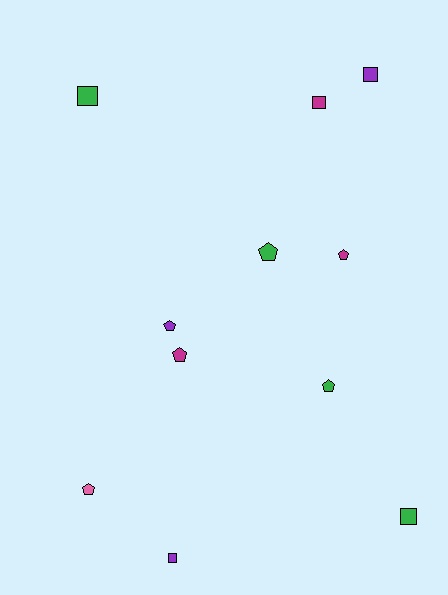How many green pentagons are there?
There are 2 green pentagons.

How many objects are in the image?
There are 11 objects.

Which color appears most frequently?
Green, with 4 objects.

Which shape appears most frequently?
Pentagon, with 6 objects.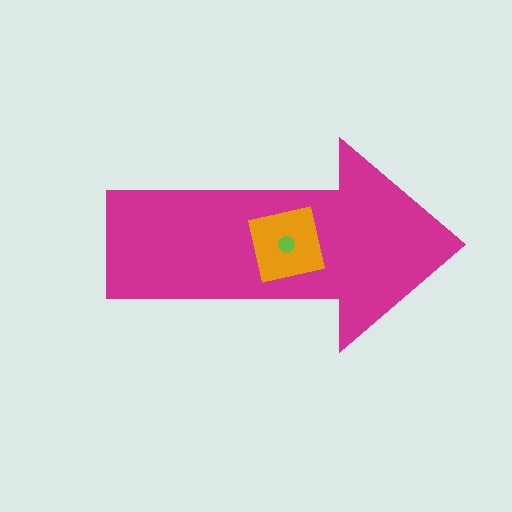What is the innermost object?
The lime circle.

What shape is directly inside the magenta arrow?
The orange square.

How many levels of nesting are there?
3.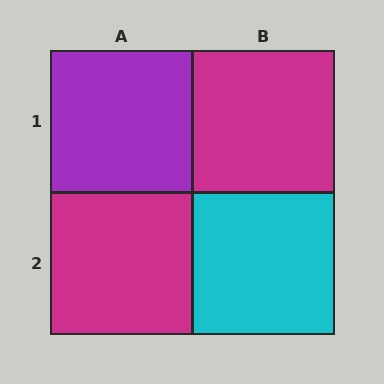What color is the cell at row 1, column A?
Purple.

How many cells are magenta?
2 cells are magenta.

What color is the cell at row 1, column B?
Magenta.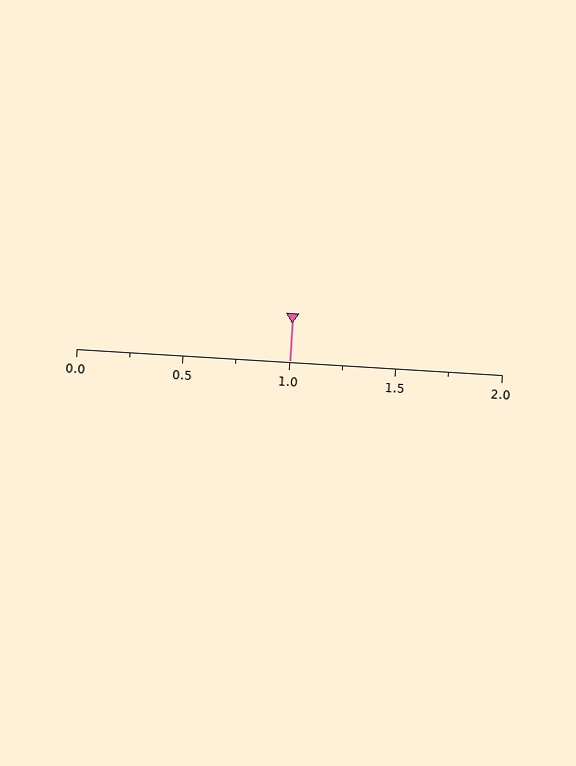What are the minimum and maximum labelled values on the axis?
The axis runs from 0.0 to 2.0.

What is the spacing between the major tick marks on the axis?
The major ticks are spaced 0.5 apart.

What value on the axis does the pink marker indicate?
The marker indicates approximately 1.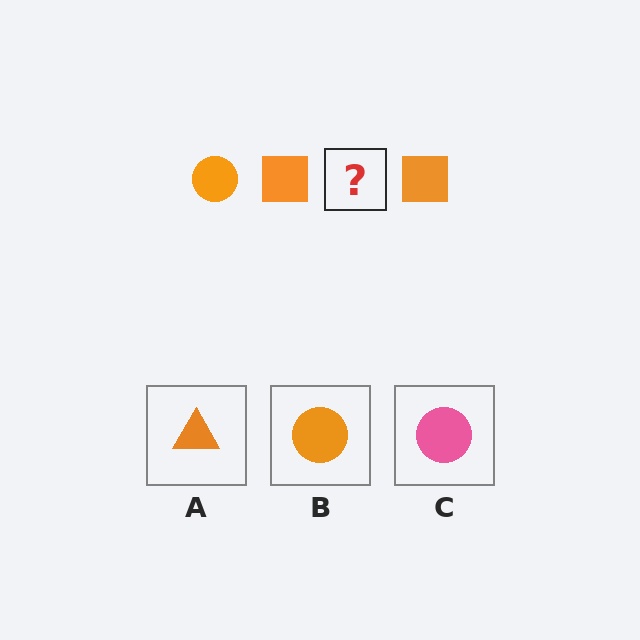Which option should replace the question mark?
Option B.